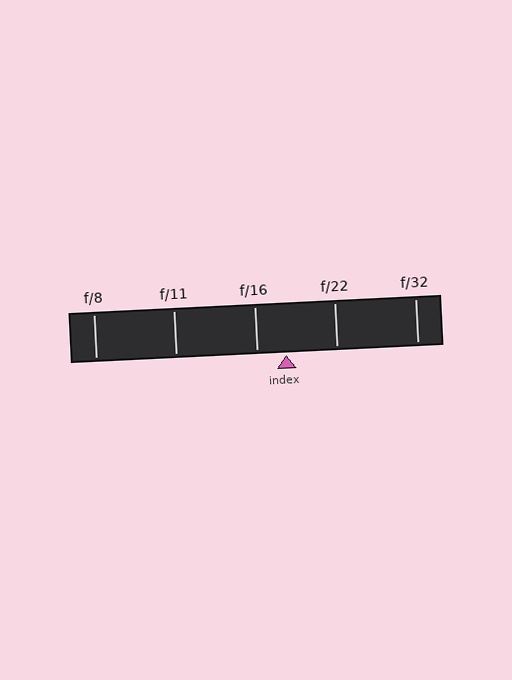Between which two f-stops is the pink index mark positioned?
The index mark is between f/16 and f/22.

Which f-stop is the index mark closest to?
The index mark is closest to f/16.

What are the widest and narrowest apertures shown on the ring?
The widest aperture shown is f/8 and the narrowest is f/32.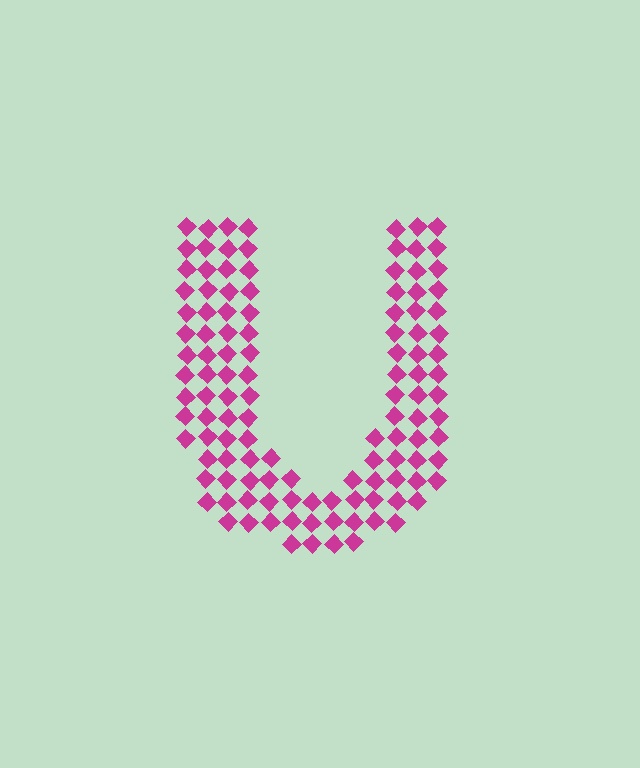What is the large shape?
The large shape is the letter U.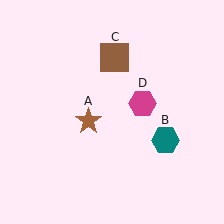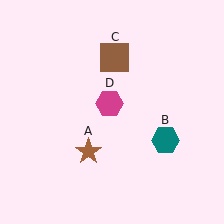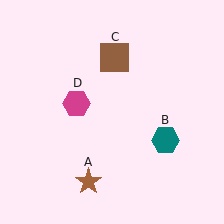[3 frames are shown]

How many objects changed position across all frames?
2 objects changed position: brown star (object A), magenta hexagon (object D).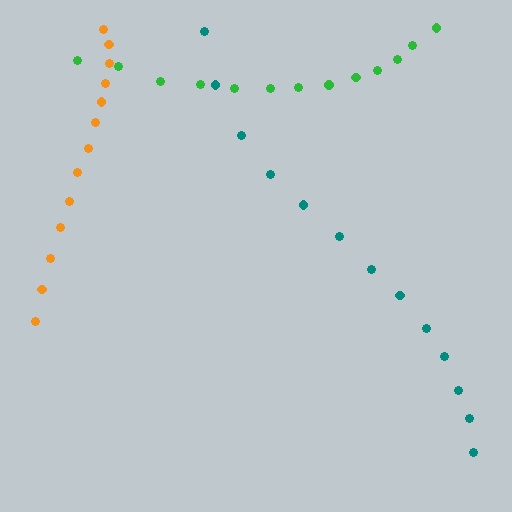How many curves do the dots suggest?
There are 3 distinct paths.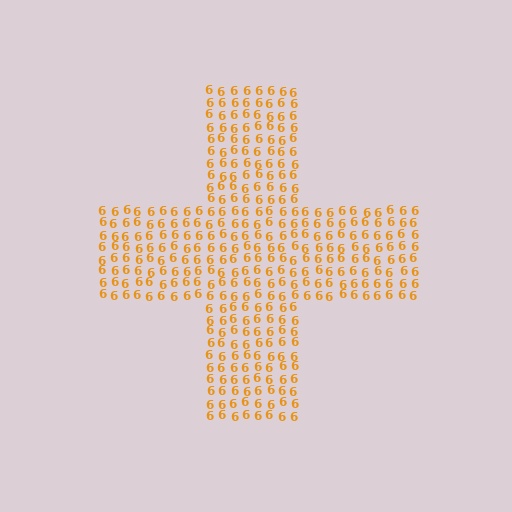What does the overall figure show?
The overall figure shows a cross.